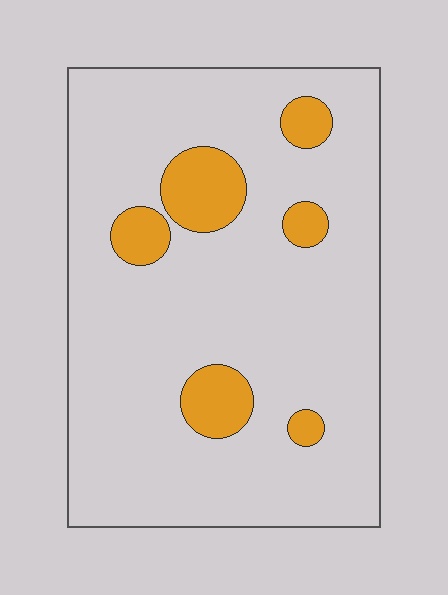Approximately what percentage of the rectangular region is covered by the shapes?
Approximately 15%.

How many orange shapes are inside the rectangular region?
6.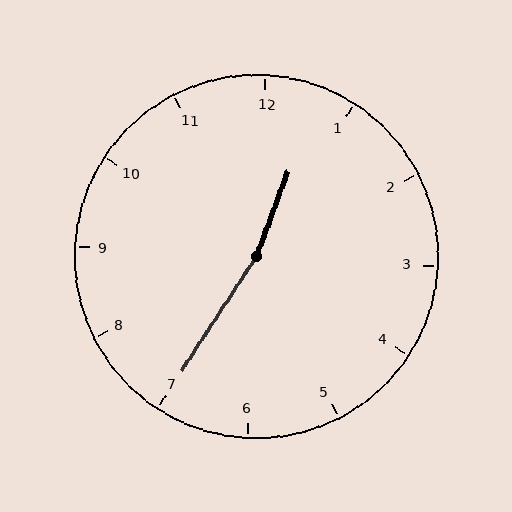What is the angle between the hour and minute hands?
Approximately 168 degrees.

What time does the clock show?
12:35.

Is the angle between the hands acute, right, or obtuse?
It is obtuse.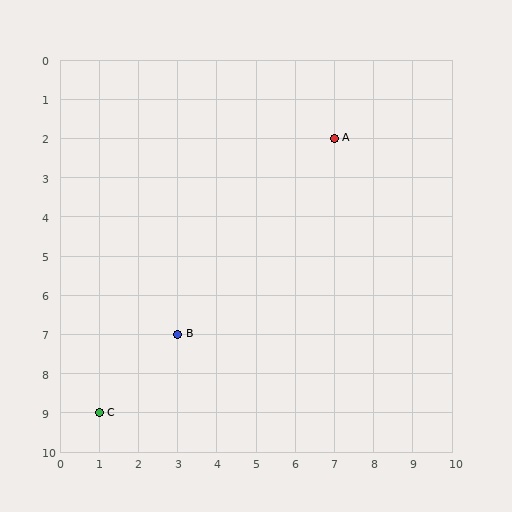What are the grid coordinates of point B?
Point B is at grid coordinates (3, 7).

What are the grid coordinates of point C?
Point C is at grid coordinates (1, 9).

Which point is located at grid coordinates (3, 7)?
Point B is at (3, 7).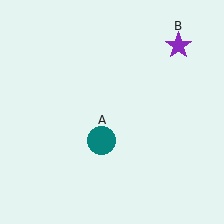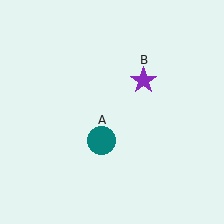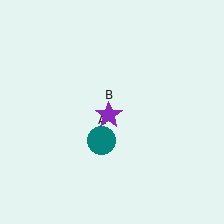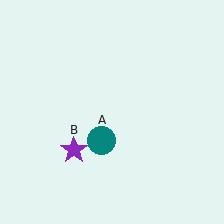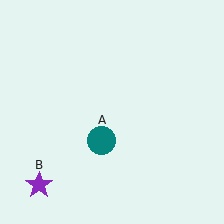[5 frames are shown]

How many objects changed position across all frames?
1 object changed position: purple star (object B).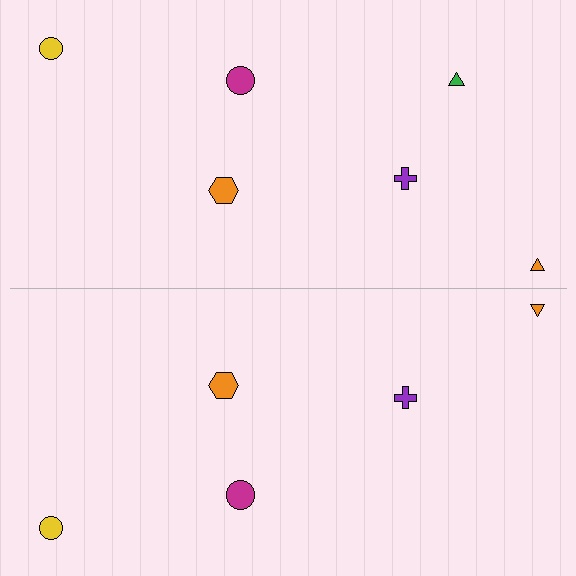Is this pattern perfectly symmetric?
No, the pattern is not perfectly symmetric. A green triangle is missing from the bottom side.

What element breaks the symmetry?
A green triangle is missing from the bottom side.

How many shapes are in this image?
There are 11 shapes in this image.